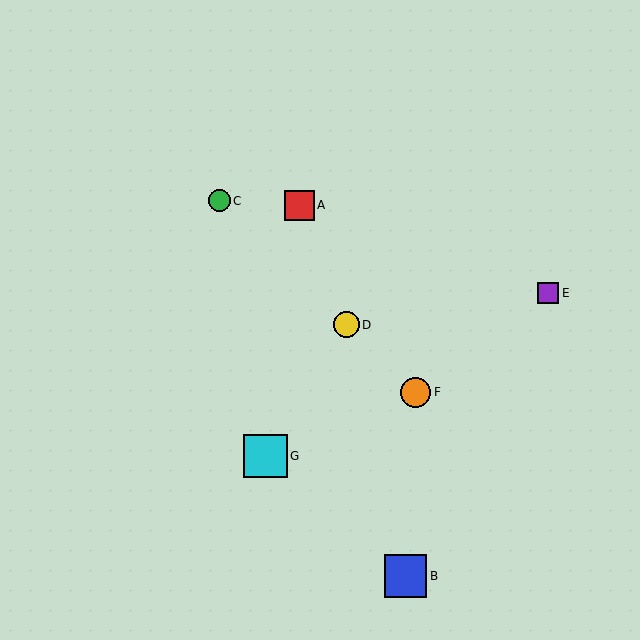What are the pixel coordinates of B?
Object B is at (406, 576).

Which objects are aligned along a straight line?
Objects C, D, F are aligned along a straight line.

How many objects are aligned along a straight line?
3 objects (C, D, F) are aligned along a straight line.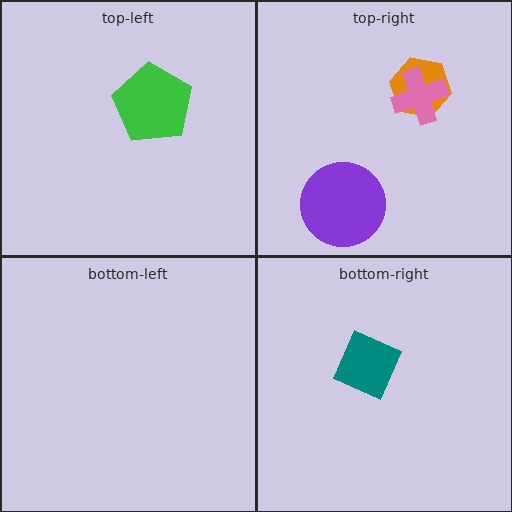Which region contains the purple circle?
The top-right region.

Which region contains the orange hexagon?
The top-right region.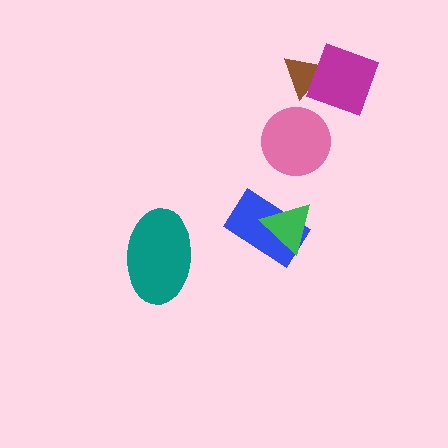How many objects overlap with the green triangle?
1 object overlaps with the green triangle.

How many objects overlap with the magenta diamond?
1 object overlaps with the magenta diamond.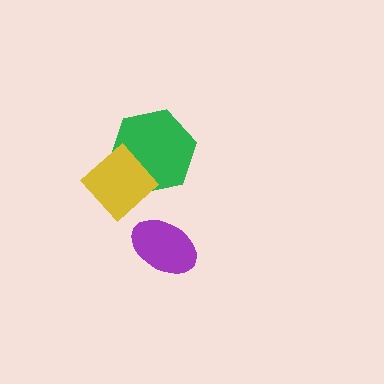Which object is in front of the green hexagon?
The yellow diamond is in front of the green hexagon.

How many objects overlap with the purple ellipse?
0 objects overlap with the purple ellipse.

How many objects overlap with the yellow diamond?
1 object overlaps with the yellow diamond.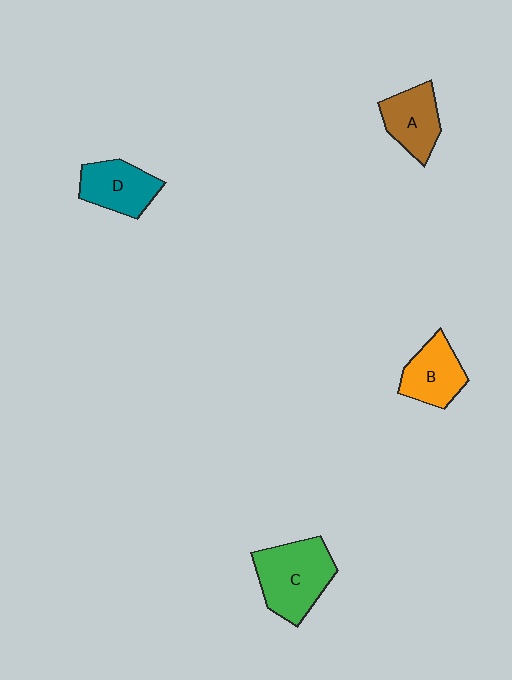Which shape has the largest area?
Shape C (green).